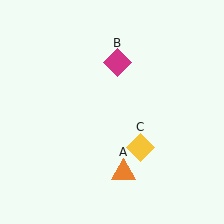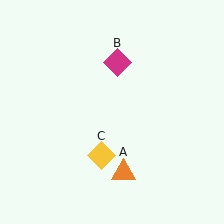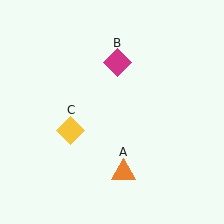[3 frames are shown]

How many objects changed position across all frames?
1 object changed position: yellow diamond (object C).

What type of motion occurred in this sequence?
The yellow diamond (object C) rotated clockwise around the center of the scene.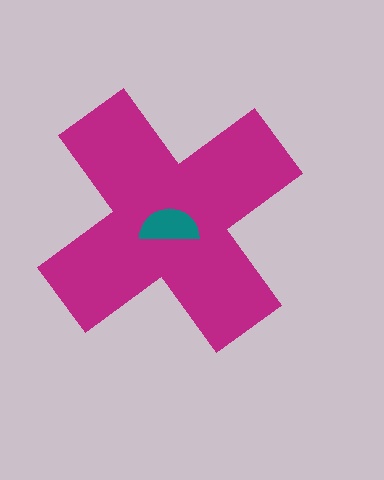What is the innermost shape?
The teal semicircle.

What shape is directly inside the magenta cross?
The teal semicircle.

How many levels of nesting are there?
2.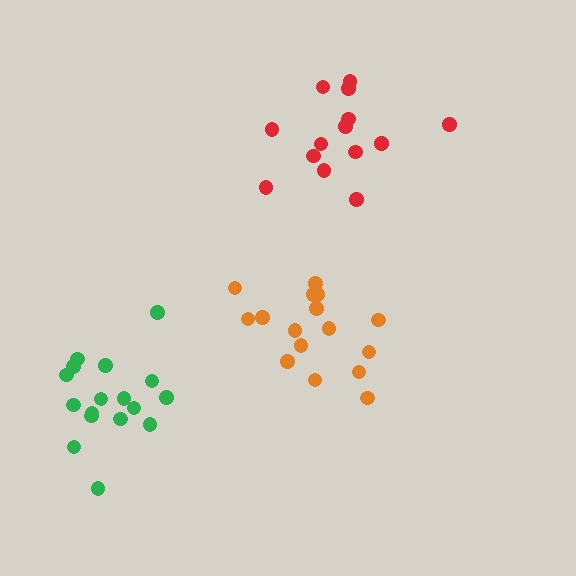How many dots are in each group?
Group 1: 16 dots, Group 2: 17 dots, Group 3: 14 dots (47 total).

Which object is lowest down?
The green cluster is bottommost.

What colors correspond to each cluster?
The clusters are colored: orange, green, red.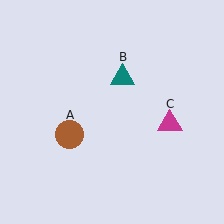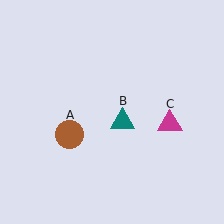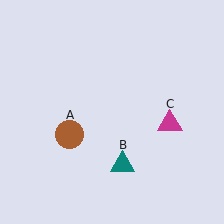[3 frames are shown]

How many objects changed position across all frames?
1 object changed position: teal triangle (object B).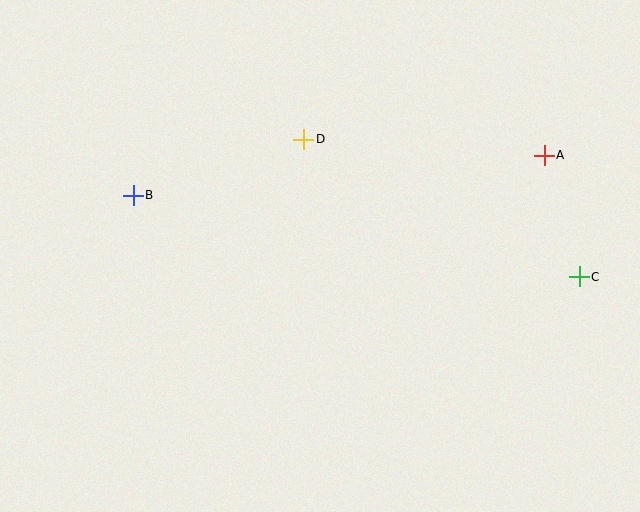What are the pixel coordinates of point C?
Point C is at (579, 277).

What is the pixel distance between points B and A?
The distance between B and A is 413 pixels.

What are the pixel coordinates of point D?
Point D is at (303, 139).